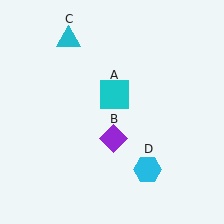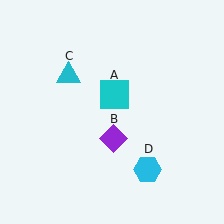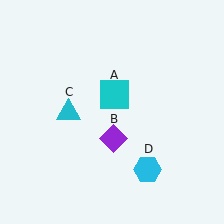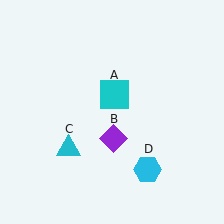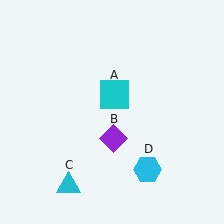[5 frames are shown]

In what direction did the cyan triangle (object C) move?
The cyan triangle (object C) moved down.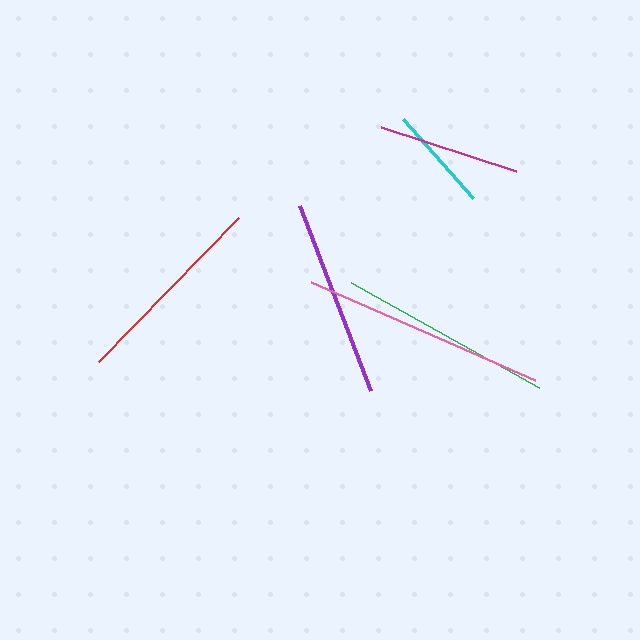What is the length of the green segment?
The green segment is approximately 216 pixels long.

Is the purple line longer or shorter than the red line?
The red line is longer than the purple line.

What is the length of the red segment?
The red segment is approximately 201 pixels long.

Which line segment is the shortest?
The cyan line is the shortest at approximately 106 pixels.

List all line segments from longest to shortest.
From longest to shortest: pink, green, red, purple, magenta, cyan.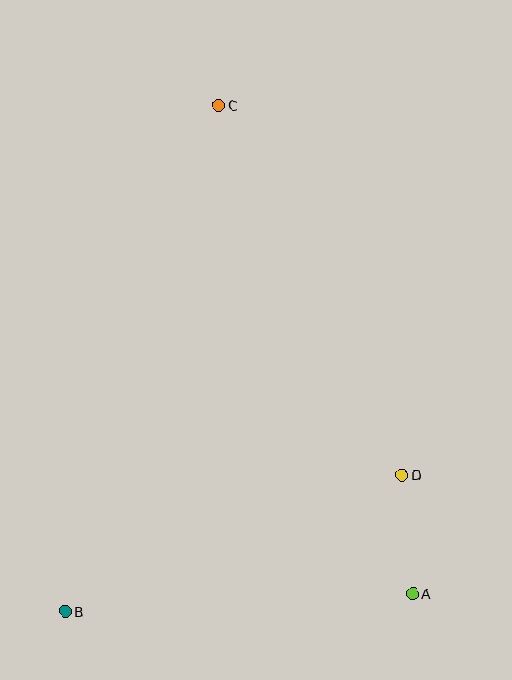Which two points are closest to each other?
Points A and D are closest to each other.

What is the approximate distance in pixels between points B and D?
The distance between B and D is approximately 364 pixels.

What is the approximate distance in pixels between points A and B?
The distance between A and B is approximately 348 pixels.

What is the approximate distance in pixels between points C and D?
The distance between C and D is approximately 412 pixels.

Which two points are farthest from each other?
Points B and C are farthest from each other.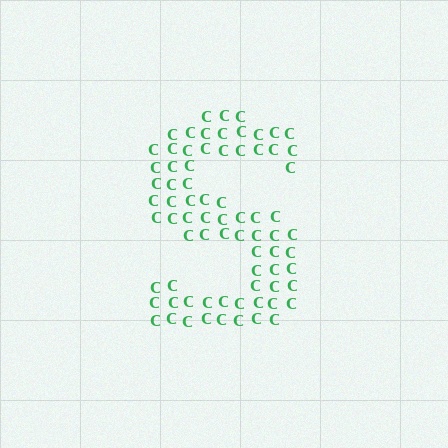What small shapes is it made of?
It is made of small letter C's.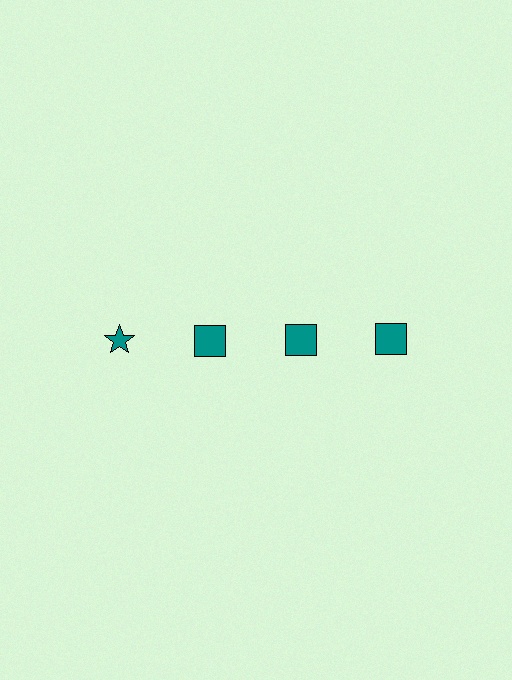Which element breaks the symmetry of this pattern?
The teal star in the top row, leftmost column breaks the symmetry. All other shapes are teal squares.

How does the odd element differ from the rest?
It has a different shape: star instead of square.